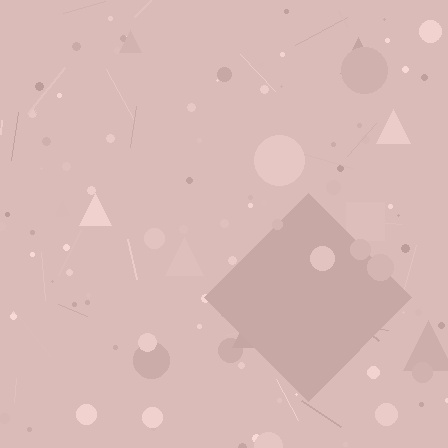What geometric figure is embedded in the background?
A diamond is embedded in the background.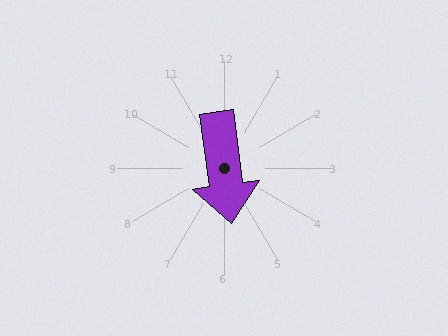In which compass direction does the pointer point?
South.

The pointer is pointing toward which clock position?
Roughly 6 o'clock.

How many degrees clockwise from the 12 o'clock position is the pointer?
Approximately 172 degrees.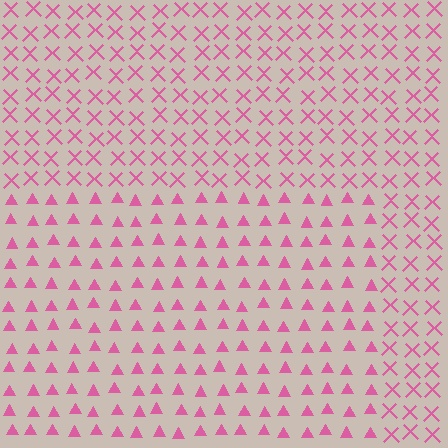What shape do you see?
I see a rectangle.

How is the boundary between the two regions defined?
The boundary is defined by a change in element shape: triangles inside vs. X marks outside. All elements share the same color and spacing.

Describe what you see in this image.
The image is filled with small pink elements arranged in a uniform grid. A rectangle-shaped region contains triangles, while the surrounding area contains X marks. The boundary is defined purely by the change in element shape.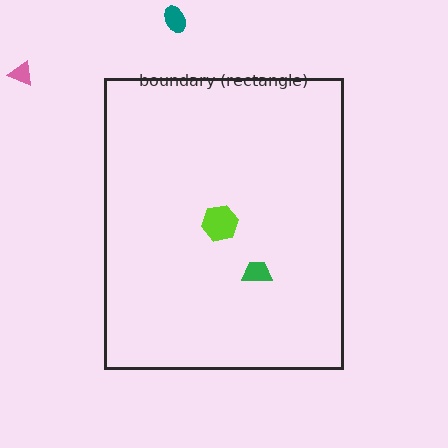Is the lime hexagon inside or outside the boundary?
Inside.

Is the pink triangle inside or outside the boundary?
Outside.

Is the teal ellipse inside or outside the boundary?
Outside.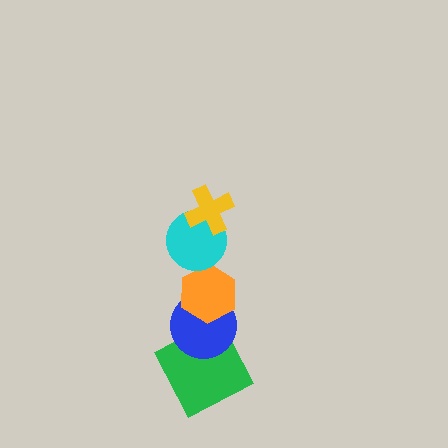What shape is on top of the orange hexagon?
The cyan circle is on top of the orange hexagon.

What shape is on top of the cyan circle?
The yellow cross is on top of the cyan circle.